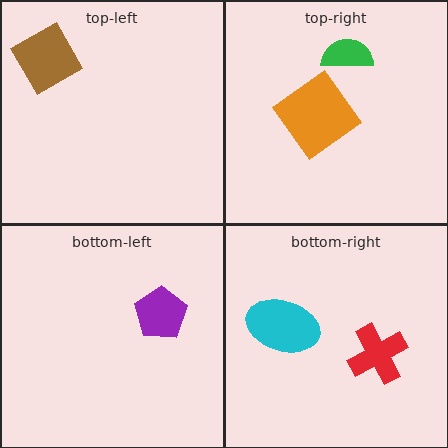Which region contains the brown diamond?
The top-left region.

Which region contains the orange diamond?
The top-right region.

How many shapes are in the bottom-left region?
1.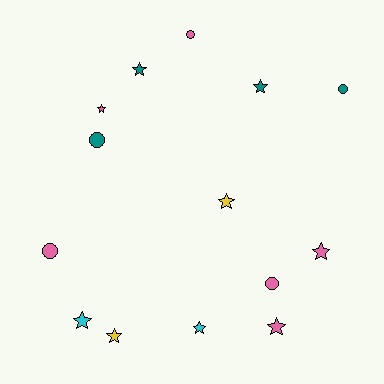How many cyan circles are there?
There are no cyan circles.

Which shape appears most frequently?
Star, with 9 objects.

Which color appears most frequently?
Pink, with 6 objects.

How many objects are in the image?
There are 14 objects.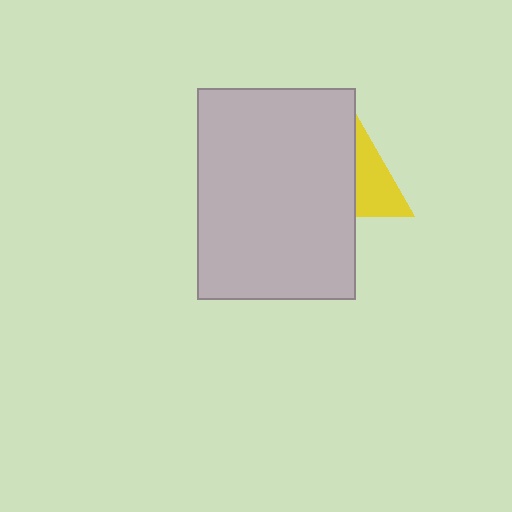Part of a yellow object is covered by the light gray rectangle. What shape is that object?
It is a triangle.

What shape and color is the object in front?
The object in front is a light gray rectangle.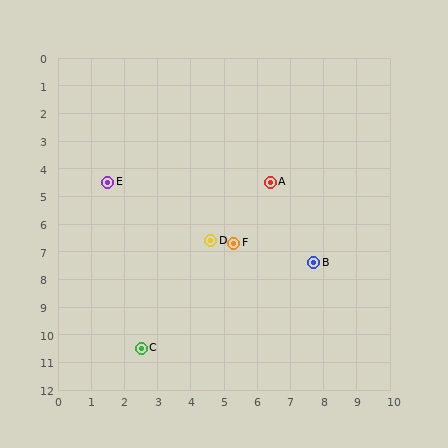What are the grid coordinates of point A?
Point A is at approximately (6.4, 4.5).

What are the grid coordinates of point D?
Point D is at approximately (4.6, 6.6).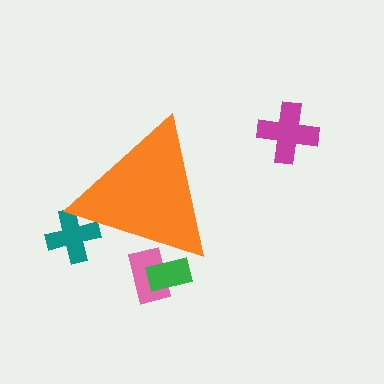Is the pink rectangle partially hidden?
Yes, the pink rectangle is partially hidden behind the orange triangle.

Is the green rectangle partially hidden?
Yes, the green rectangle is partially hidden behind the orange triangle.